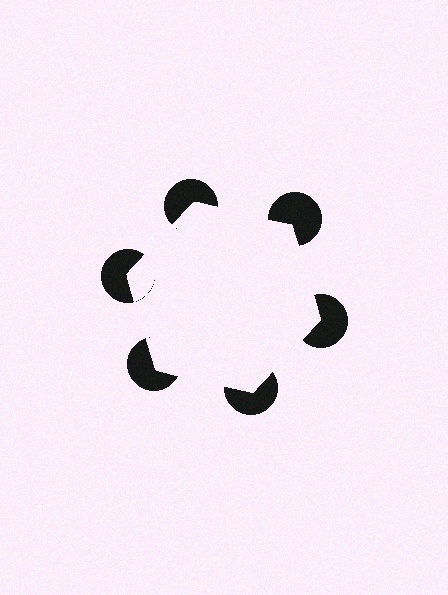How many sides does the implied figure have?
6 sides.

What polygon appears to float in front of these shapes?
An illusory hexagon — its edges are inferred from the aligned wedge cuts in the pac-man discs, not physically drawn.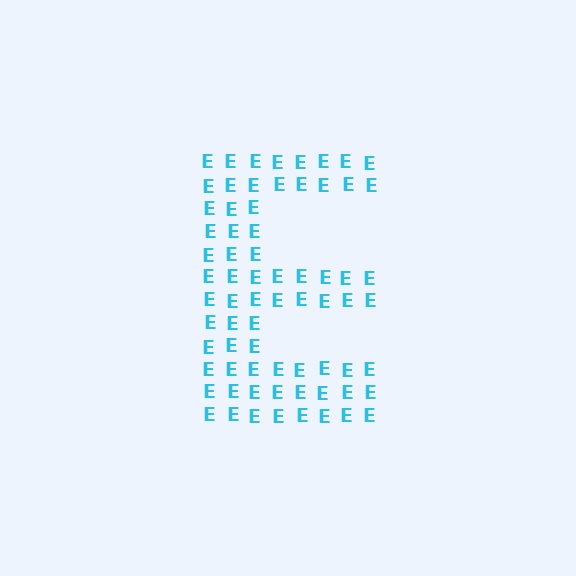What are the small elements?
The small elements are letter E's.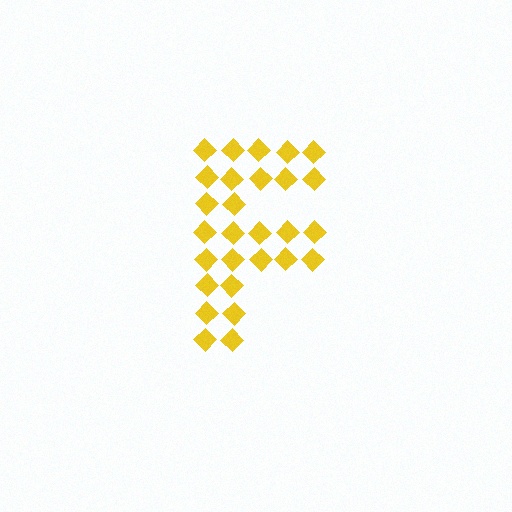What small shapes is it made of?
It is made of small diamonds.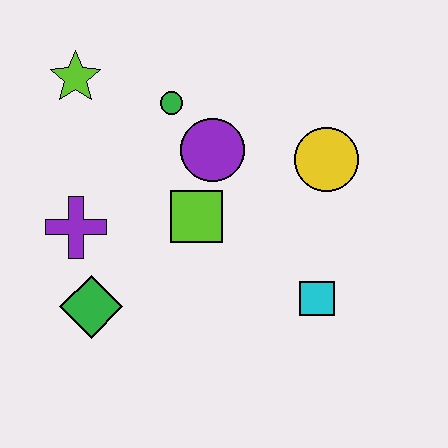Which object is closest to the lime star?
The green circle is closest to the lime star.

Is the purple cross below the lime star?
Yes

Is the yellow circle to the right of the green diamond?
Yes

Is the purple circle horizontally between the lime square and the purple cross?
No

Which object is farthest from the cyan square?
The lime star is farthest from the cyan square.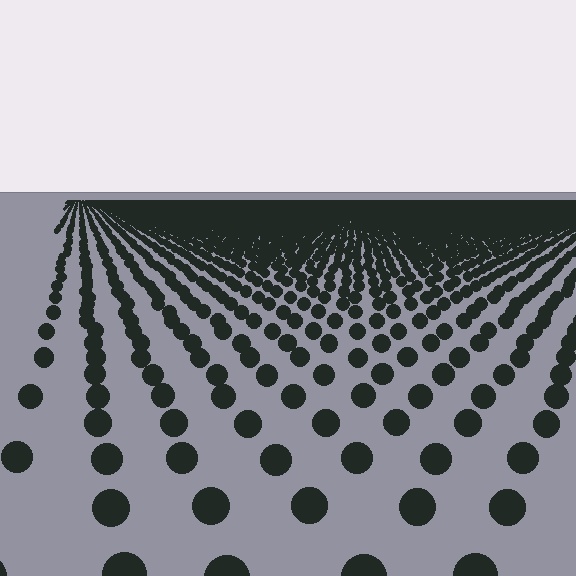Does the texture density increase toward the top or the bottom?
Density increases toward the top.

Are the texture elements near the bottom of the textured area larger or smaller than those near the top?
Larger. Near the bottom, elements are closer to the viewer and appear at a bigger on-screen size.